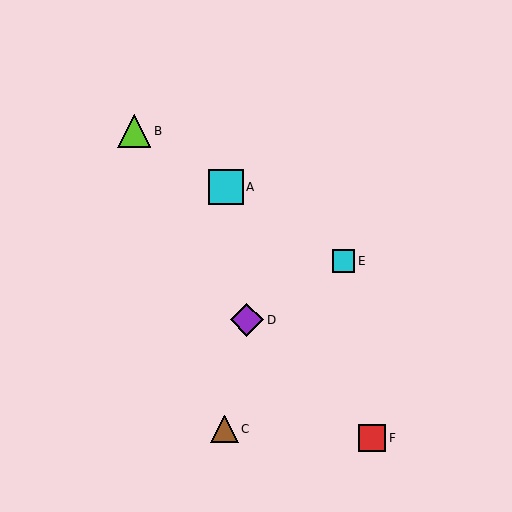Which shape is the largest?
The cyan square (labeled A) is the largest.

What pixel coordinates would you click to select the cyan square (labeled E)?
Click at (343, 261) to select the cyan square E.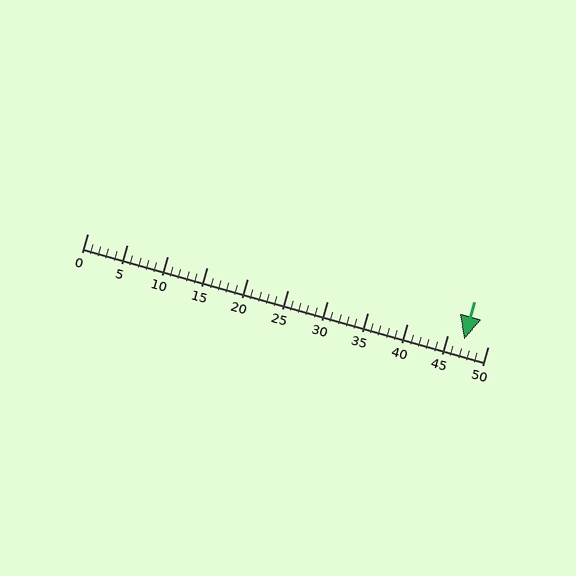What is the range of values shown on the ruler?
The ruler shows values from 0 to 50.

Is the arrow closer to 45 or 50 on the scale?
The arrow is closer to 45.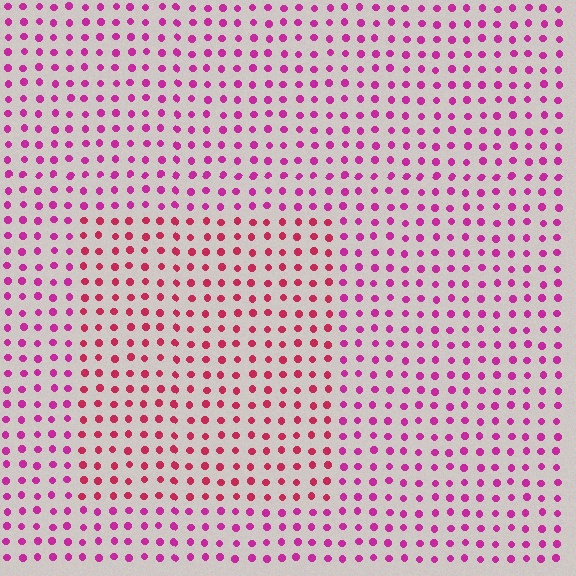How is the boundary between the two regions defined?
The boundary is defined purely by a slight shift in hue (about 28 degrees). Spacing, size, and orientation are identical on both sides.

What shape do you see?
I see a rectangle.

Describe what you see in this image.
The image is filled with small magenta elements in a uniform arrangement. A rectangle-shaped region is visible where the elements are tinted to a slightly different hue, forming a subtle color boundary.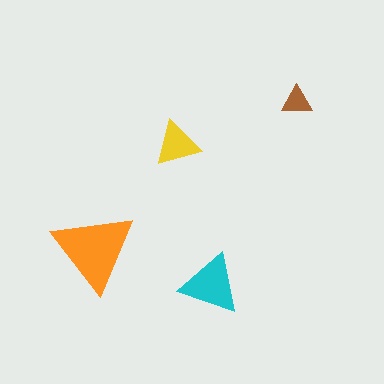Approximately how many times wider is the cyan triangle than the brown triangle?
About 2 times wider.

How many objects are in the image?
There are 4 objects in the image.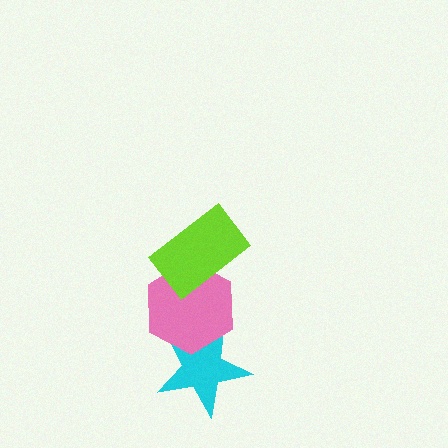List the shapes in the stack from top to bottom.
From top to bottom: the lime rectangle, the pink hexagon, the cyan star.